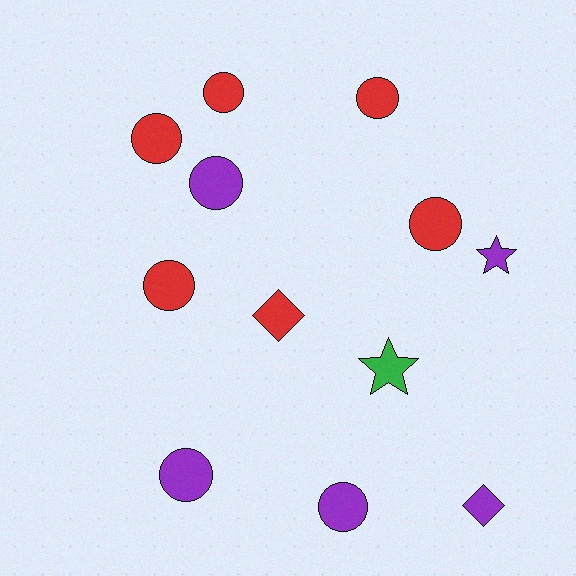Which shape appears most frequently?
Circle, with 8 objects.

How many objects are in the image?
There are 12 objects.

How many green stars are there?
There is 1 green star.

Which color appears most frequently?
Red, with 6 objects.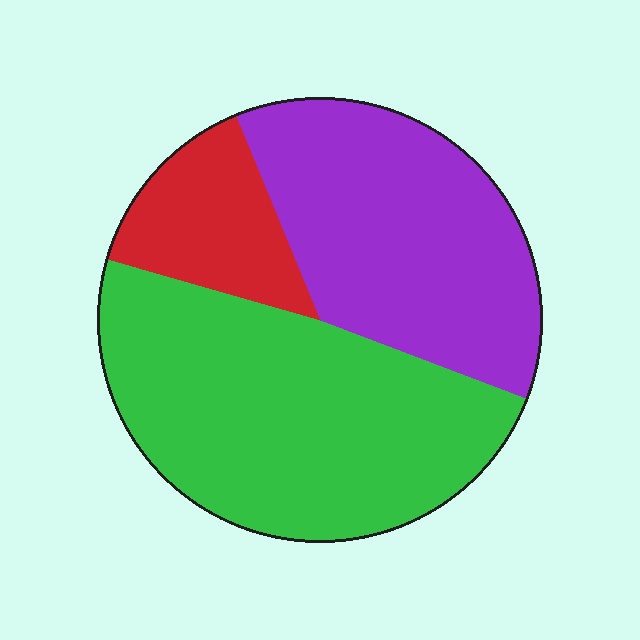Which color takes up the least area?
Red, at roughly 15%.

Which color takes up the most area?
Green, at roughly 50%.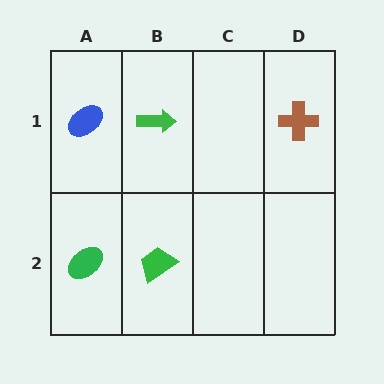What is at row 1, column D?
A brown cross.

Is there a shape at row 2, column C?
No, that cell is empty.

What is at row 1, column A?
A blue ellipse.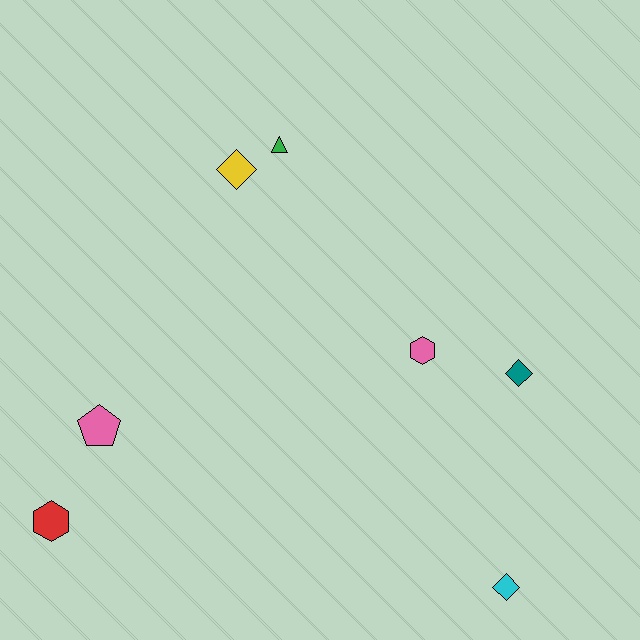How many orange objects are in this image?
There are no orange objects.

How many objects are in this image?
There are 7 objects.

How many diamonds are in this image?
There are 3 diamonds.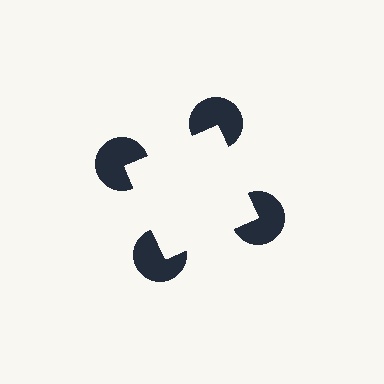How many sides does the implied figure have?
4 sides.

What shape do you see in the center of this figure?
An illusory square — its edges are inferred from the aligned wedge cuts in the pac-man discs, not physically drawn.